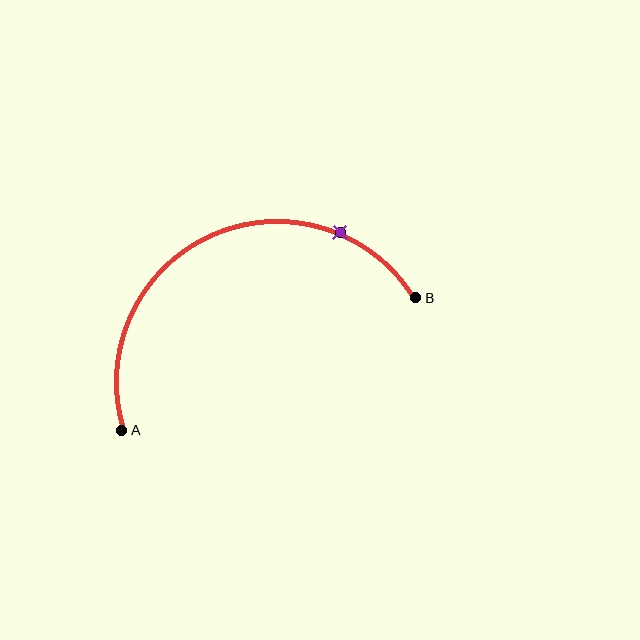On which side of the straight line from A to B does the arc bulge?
The arc bulges above the straight line connecting A and B.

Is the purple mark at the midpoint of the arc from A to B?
No. The purple mark lies on the arc but is closer to endpoint B. The arc midpoint would be at the point on the curve equidistant along the arc from both A and B.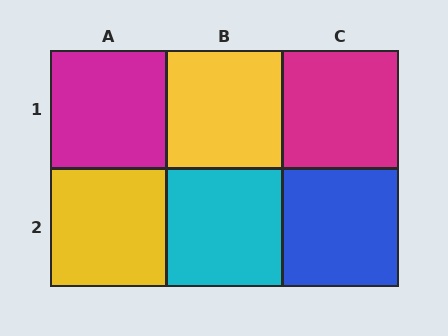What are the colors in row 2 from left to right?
Yellow, cyan, blue.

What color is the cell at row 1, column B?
Yellow.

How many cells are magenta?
2 cells are magenta.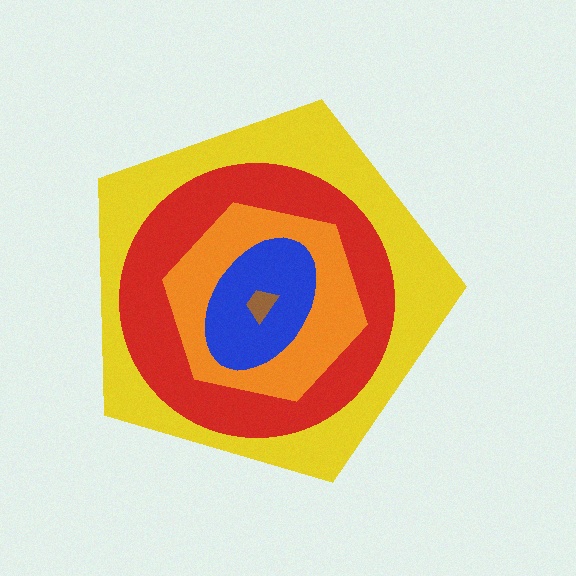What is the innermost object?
The brown trapezoid.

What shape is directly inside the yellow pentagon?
The red circle.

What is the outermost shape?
The yellow pentagon.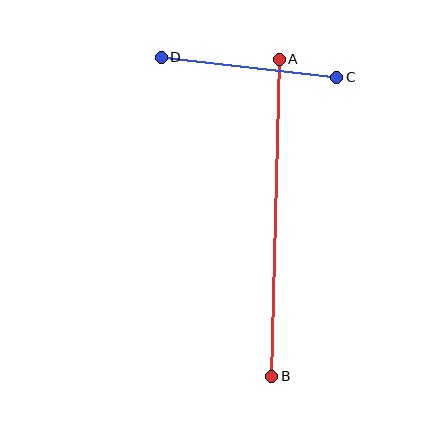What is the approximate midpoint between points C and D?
The midpoint is at approximately (249, 67) pixels.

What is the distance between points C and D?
The distance is approximately 177 pixels.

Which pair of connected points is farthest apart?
Points A and B are farthest apart.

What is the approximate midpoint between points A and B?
The midpoint is at approximately (275, 218) pixels.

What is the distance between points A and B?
The distance is approximately 317 pixels.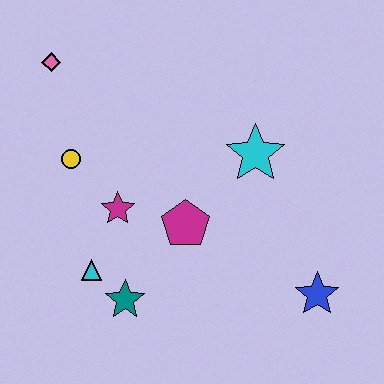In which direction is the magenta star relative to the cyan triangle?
The magenta star is above the cyan triangle.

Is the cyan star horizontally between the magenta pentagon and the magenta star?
No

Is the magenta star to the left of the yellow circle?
No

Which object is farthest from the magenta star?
The blue star is farthest from the magenta star.